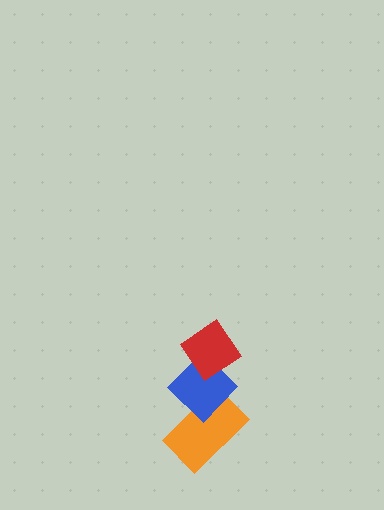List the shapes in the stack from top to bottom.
From top to bottom: the red diamond, the blue diamond, the orange rectangle.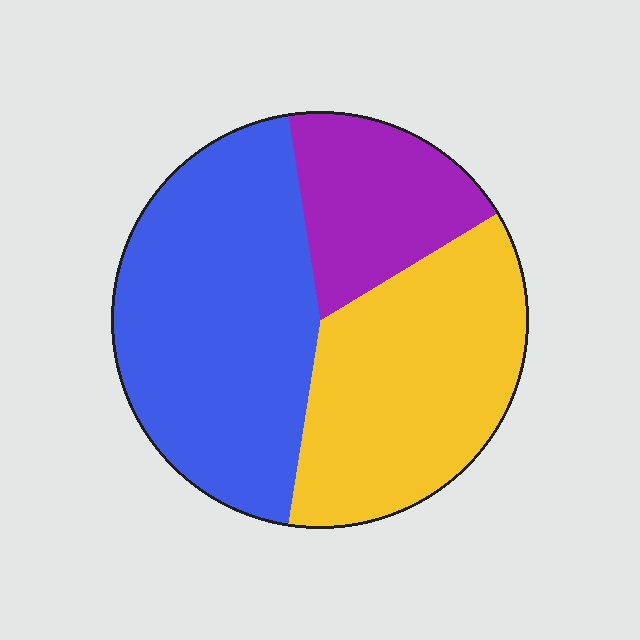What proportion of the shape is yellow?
Yellow takes up about three eighths (3/8) of the shape.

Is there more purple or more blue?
Blue.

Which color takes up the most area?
Blue, at roughly 45%.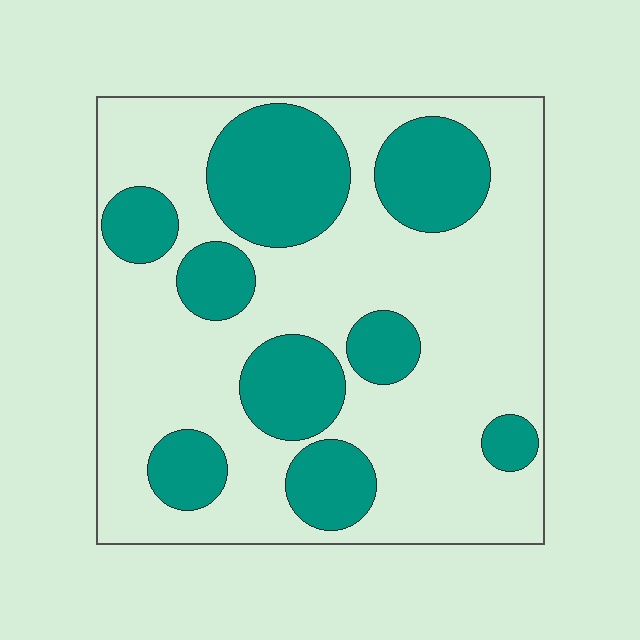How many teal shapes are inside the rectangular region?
9.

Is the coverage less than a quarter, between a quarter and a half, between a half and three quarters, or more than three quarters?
Between a quarter and a half.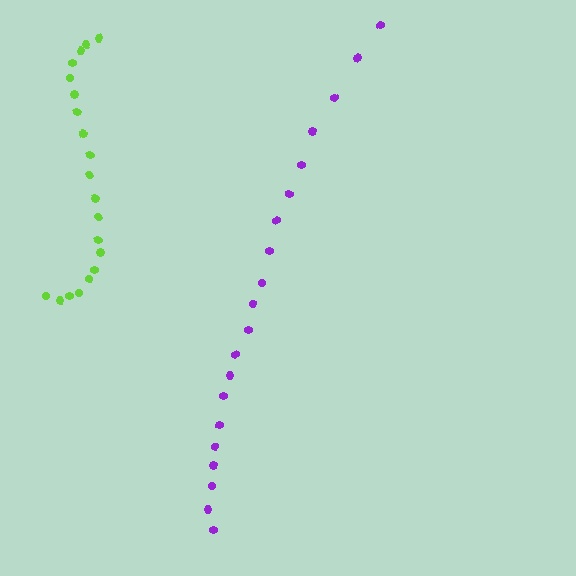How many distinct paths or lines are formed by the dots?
There are 2 distinct paths.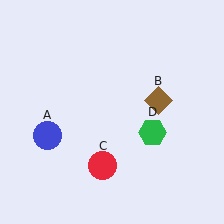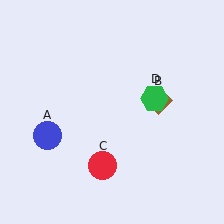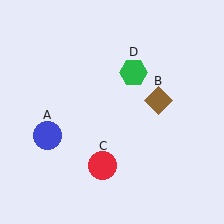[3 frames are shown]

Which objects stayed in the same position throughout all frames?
Blue circle (object A) and brown diamond (object B) and red circle (object C) remained stationary.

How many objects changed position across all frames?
1 object changed position: green hexagon (object D).